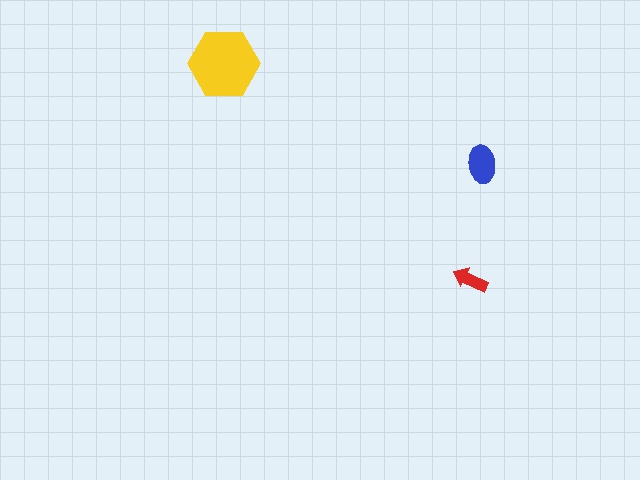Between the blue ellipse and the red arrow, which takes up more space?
The blue ellipse.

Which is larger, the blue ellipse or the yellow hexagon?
The yellow hexagon.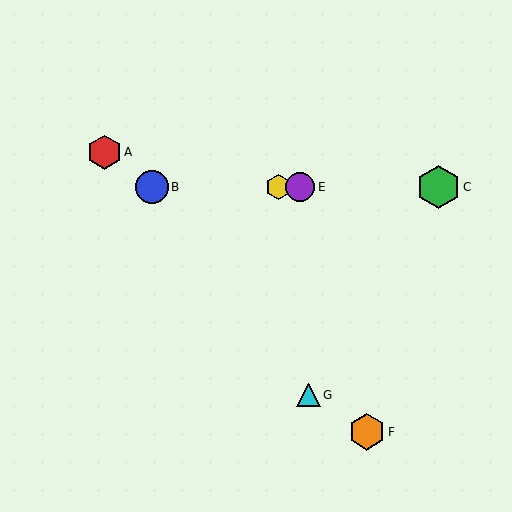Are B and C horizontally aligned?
Yes, both are at y≈187.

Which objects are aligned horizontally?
Objects B, C, D, E are aligned horizontally.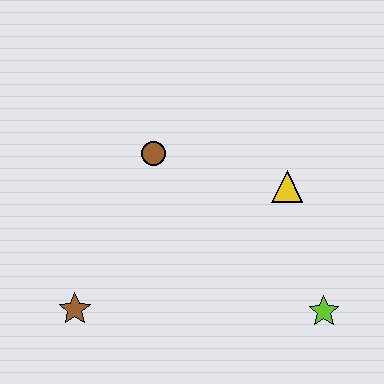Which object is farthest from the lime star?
The brown star is farthest from the lime star.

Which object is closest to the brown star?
The brown circle is closest to the brown star.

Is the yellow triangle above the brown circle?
No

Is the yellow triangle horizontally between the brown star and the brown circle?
No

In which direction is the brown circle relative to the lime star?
The brown circle is to the left of the lime star.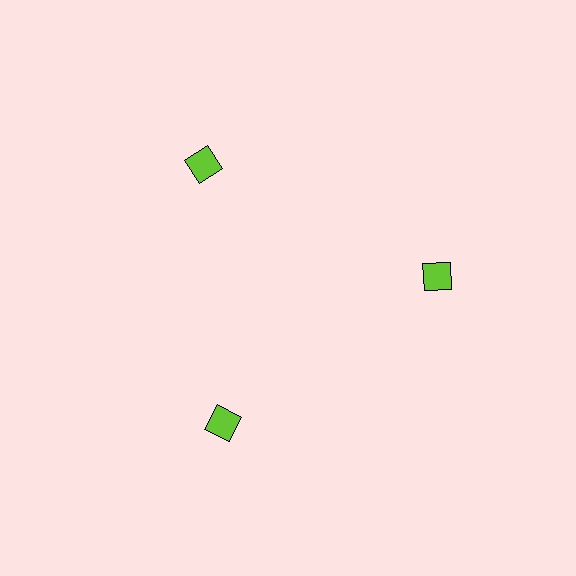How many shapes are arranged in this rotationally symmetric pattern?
There are 3 shapes, arranged in 3 groups of 1.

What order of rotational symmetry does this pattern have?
This pattern has 3-fold rotational symmetry.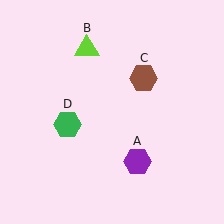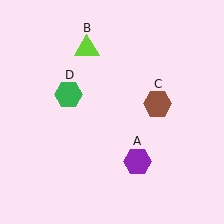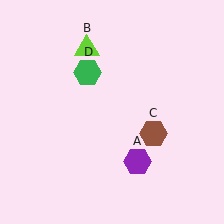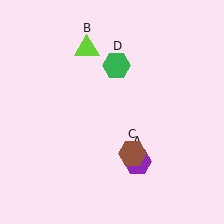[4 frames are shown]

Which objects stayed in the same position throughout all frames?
Purple hexagon (object A) and lime triangle (object B) remained stationary.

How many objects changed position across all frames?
2 objects changed position: brown hexagon (object C), green hexagon (object D).